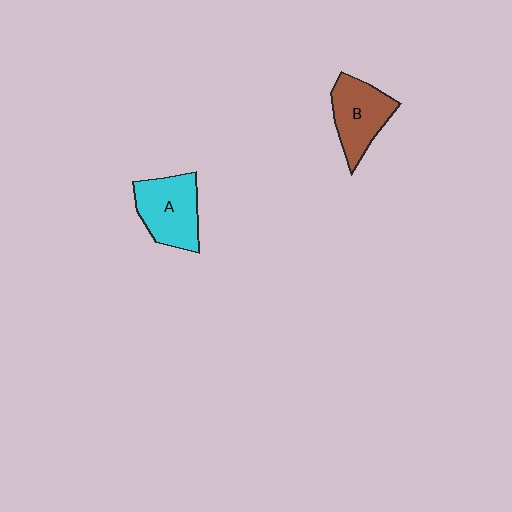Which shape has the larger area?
Shape A (cyan).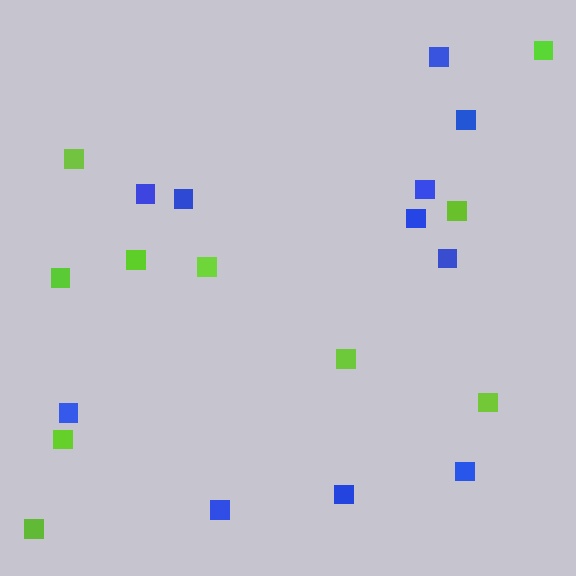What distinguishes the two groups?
There are 2 groups: one group of lime squares (10) and one group of blue squares (11).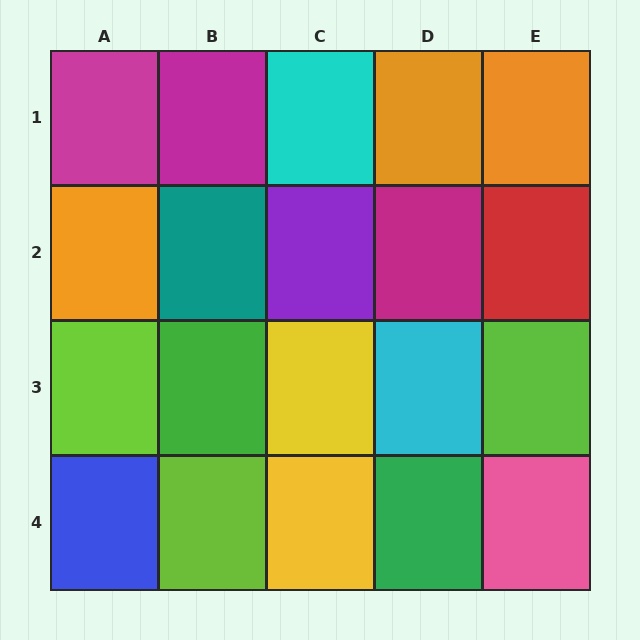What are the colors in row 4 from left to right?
Blue, lime, yellow, green, pink.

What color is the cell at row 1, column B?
Magenta.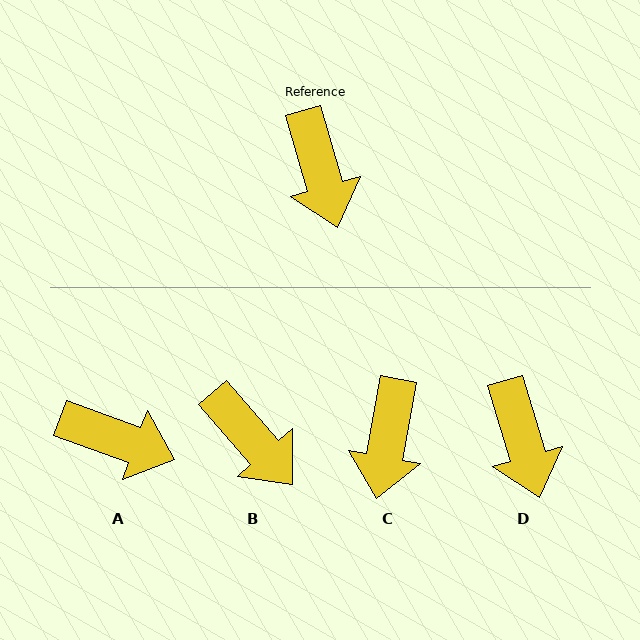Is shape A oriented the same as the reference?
No, it is off by about 54 degrees.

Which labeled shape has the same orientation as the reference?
D.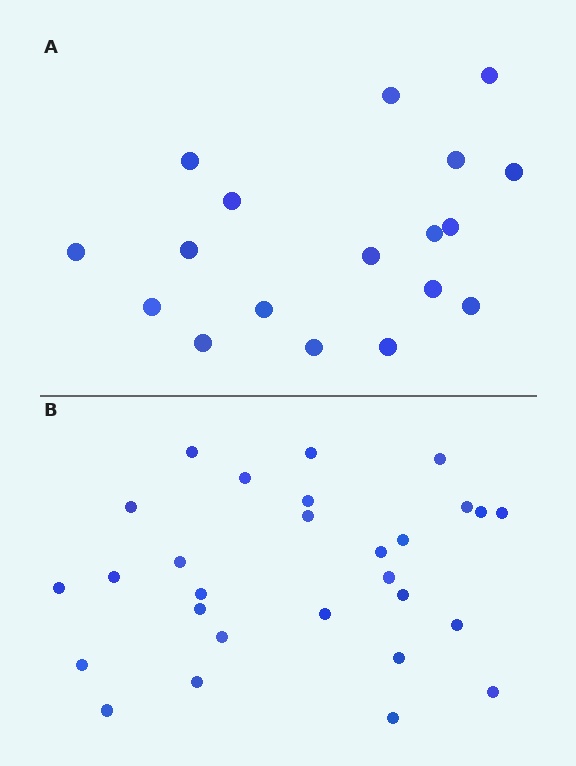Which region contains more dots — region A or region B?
Region B (the bottom region) has more dots.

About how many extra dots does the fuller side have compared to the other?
Region B has roughly 10 or so more dots than region A.